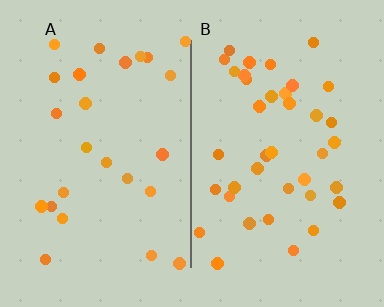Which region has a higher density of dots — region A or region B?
B (the right).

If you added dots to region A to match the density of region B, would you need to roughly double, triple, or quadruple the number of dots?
Approximately double.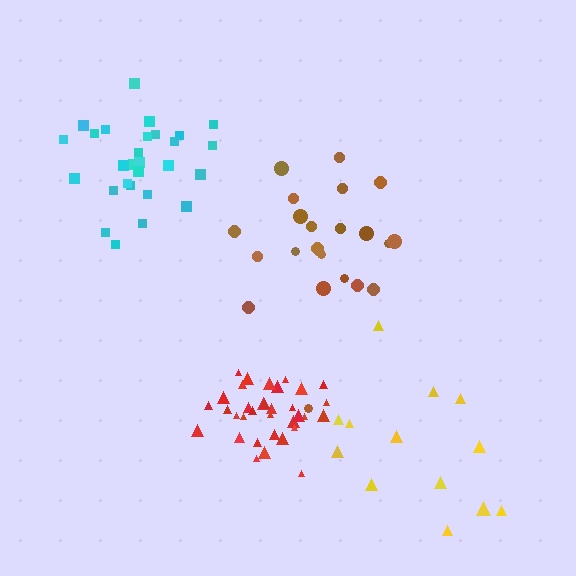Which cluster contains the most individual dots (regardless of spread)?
Red (34).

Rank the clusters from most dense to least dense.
red, cyan, brown, yellow.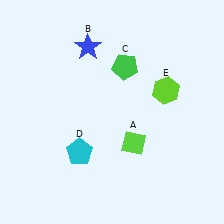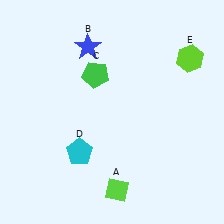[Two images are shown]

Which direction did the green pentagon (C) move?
The green pentagon (C) moved left.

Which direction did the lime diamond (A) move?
The lime diamond (A) moved down.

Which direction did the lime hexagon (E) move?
The lime hexagon (E) moved up.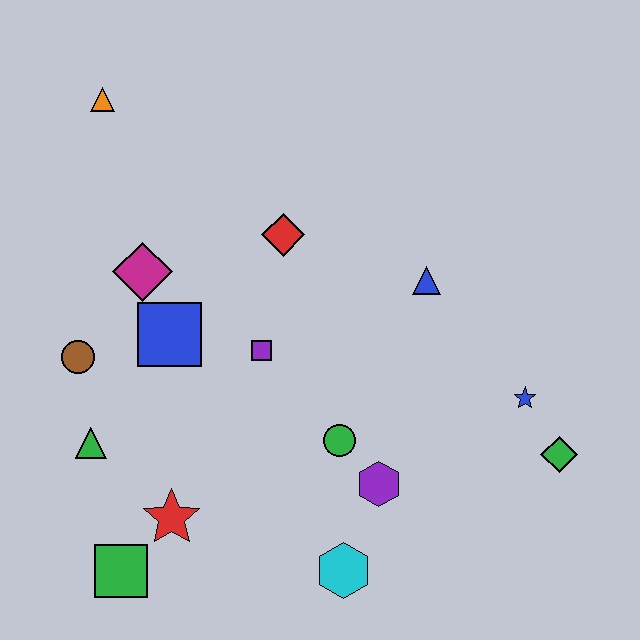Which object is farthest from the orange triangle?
The green diamond is farthest from the orange triangle.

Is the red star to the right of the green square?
Yes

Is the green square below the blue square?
Yes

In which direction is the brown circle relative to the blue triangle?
The brown circle is to the left of the blue triangle.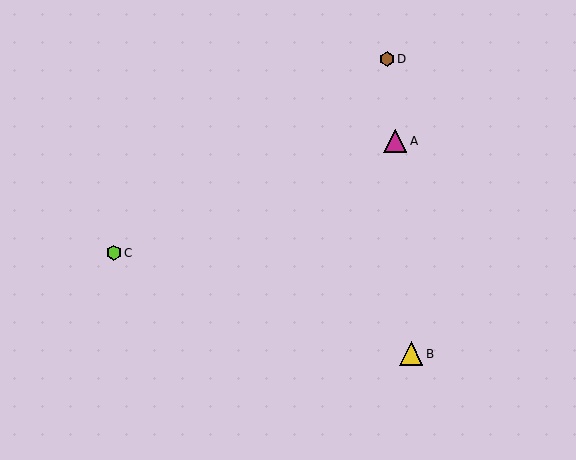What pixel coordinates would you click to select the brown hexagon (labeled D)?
Click at (387, 59) to select the brown hexagon D.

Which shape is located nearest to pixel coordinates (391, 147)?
The magenta triangle (labeled A) at (395, 141) is nearest to that location.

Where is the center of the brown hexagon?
The center of the brown hexagon is at (387, 59).